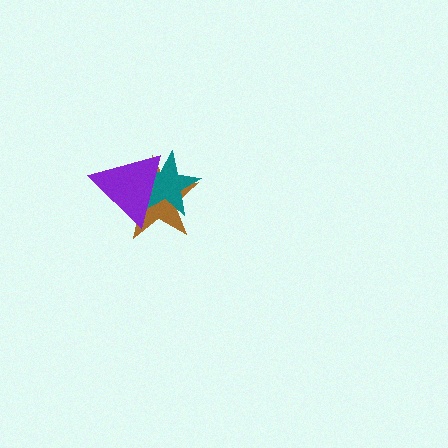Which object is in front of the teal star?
The purple triangle is in front of the teal star.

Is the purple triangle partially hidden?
No, no other shape covers it.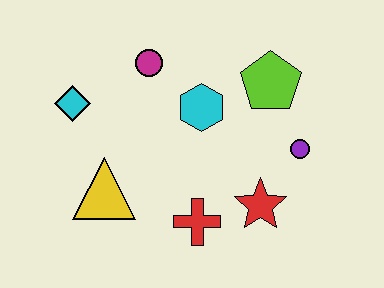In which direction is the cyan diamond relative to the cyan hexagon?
The cyan diamond is to the left of the cyan hexagon.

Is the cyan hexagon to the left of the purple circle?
Yes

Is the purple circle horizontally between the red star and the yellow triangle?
No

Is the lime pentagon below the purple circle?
No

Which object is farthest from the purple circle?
The cyan diamond is farthest from the purple circle.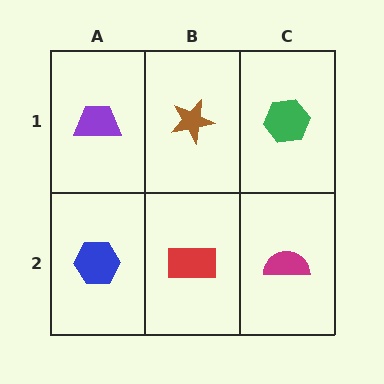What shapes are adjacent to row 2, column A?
A purple trapezoid (row 1, column A), a red rectangle (row 2, column B).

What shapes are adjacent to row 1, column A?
A blue hexagon (row 2, column A), a brown star (row 1, column B).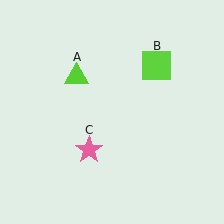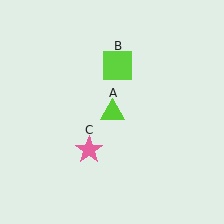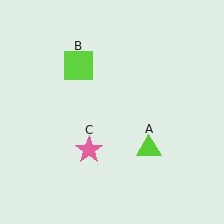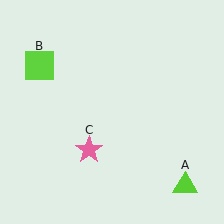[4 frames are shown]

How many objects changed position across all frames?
2 objects changed position: lime triangle (object A), lime square (object B).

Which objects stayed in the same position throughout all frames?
Pink star (object C) remained stationary.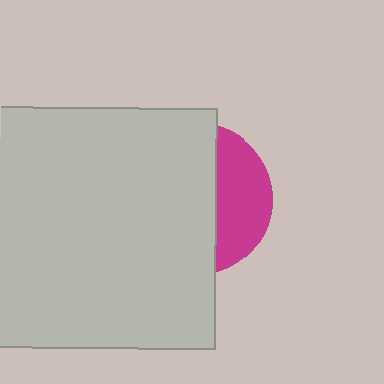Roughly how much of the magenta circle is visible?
A small part of it is visible (roughly 33%).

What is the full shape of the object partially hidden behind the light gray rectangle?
The partially hidden object is a magenta circle.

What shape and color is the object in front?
The object in front is a light gray rectangle.